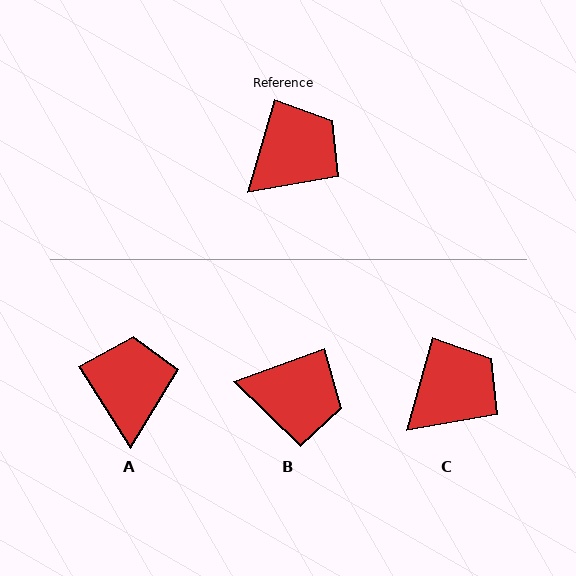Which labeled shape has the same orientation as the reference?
C.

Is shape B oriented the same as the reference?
No, it is off by about 54 degrees.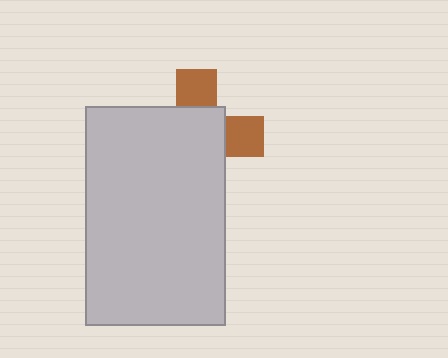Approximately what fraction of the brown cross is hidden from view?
Roughly 67% of the brown cross is hidden behind the light gray rectangle.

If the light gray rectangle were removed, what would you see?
You would see the complete brown cross.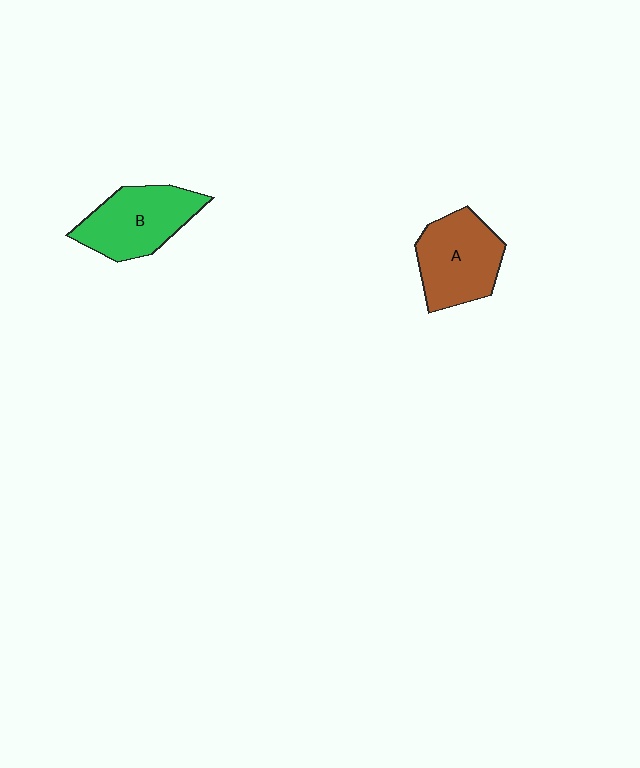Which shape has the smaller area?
Shape B (green).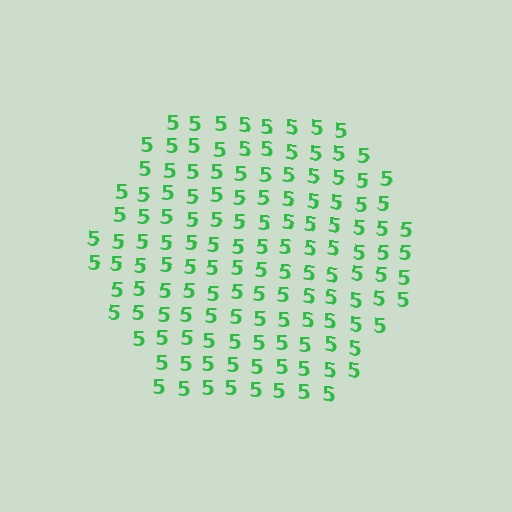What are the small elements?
The small elements are digit 5's.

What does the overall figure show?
The overall figure shows a hexagon.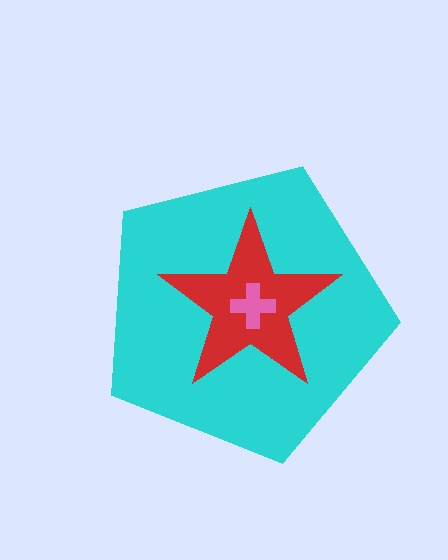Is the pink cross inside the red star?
Yes.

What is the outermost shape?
The cyan pentagon.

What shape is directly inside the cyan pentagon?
The red star.